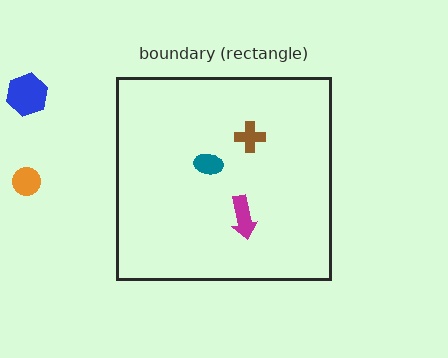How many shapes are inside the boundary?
3 inside, 2 outside.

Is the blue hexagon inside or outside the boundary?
Outside.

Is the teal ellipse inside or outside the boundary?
Inside.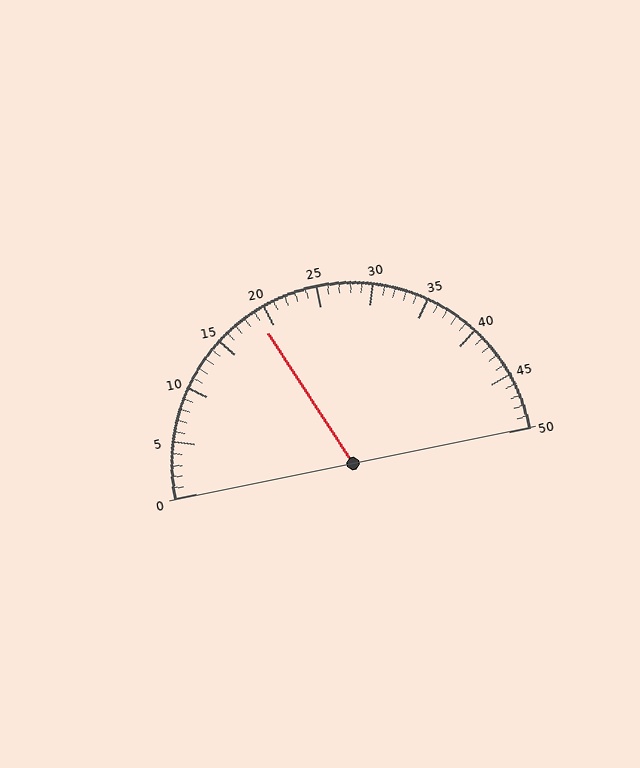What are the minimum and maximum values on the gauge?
The gauge ranges from 0 to 50.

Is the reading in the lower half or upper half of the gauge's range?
The reading is in the lower half of the range (0 to 50).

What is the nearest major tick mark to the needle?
The nearest major tick mark is 20.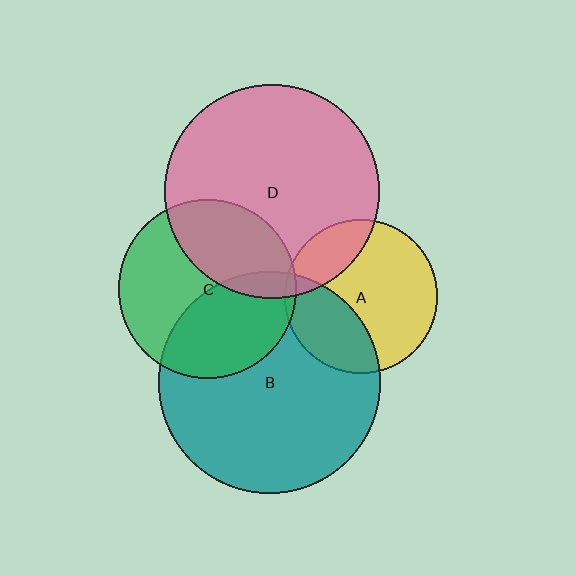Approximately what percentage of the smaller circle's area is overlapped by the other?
Approximately 5%.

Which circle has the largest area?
Circle B (teal).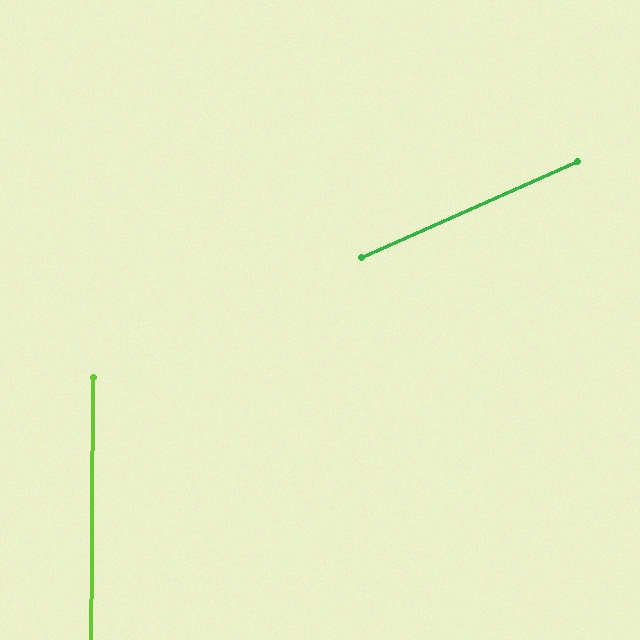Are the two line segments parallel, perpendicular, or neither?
Neither parallel nor perpendicular — they differ by about 66°.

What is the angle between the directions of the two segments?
Approximately 66 degrees.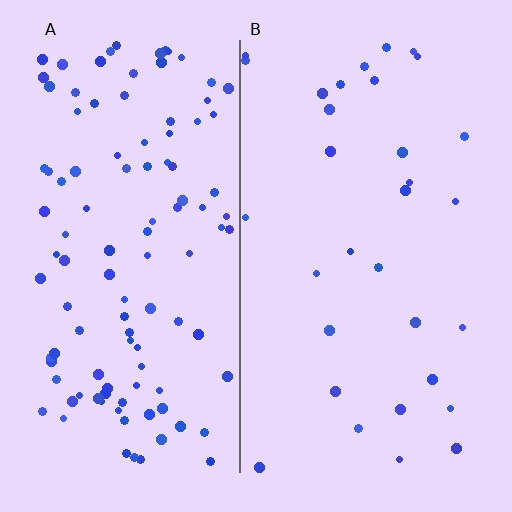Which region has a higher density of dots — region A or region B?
A (the left).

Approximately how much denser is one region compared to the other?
Approximately 3.5× — region A over region B.